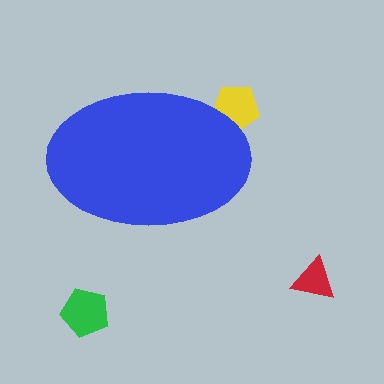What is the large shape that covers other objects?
A blue ellipse.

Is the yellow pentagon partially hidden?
Yes, the yellow pentagon is partially hidden behind the blue ellipse.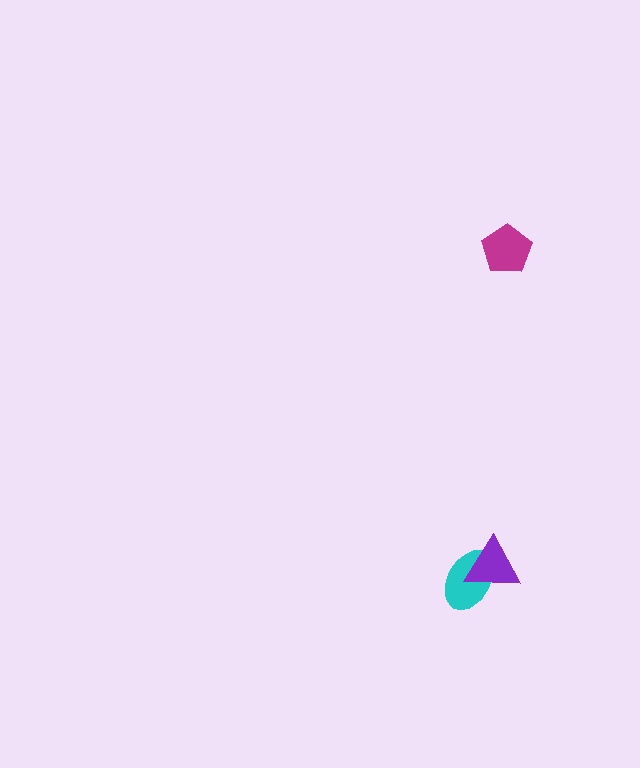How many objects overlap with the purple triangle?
1 object overlaps with the purple triangle.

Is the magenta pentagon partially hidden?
No, no other shape covers it.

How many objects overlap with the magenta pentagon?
0 objects overlap with the magenta pentagon.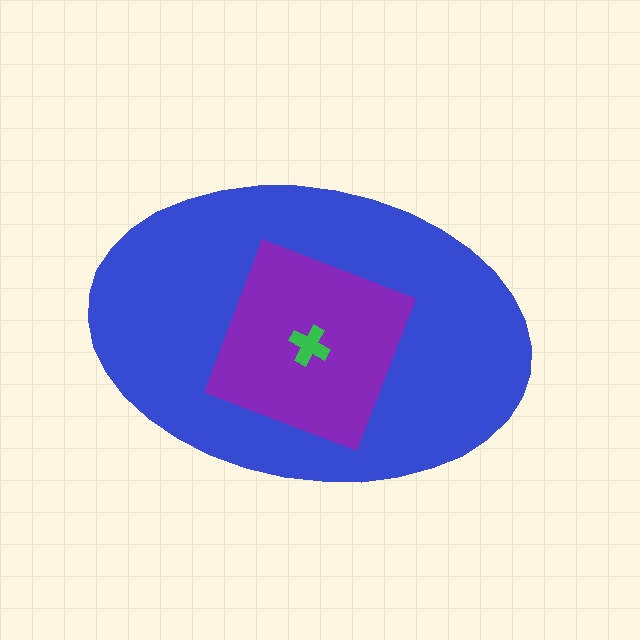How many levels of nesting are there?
3.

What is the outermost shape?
The blue ellipse.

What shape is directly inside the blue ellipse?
The purple square.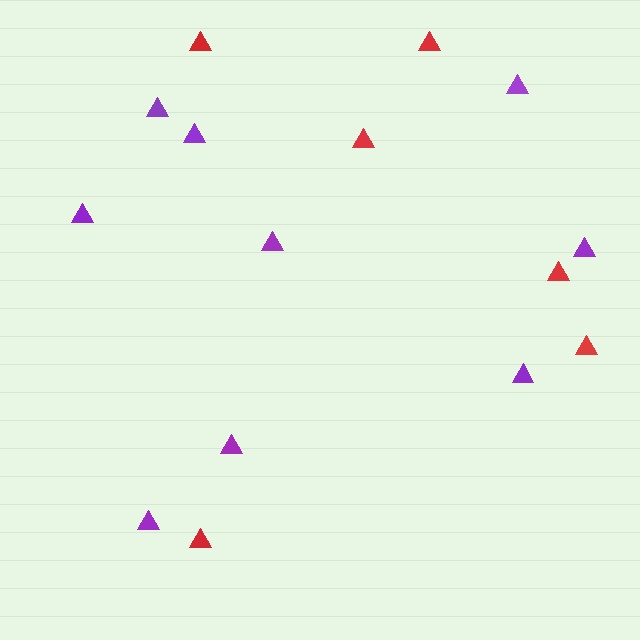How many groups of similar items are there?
There are 2 groups: one group of red triangles (6) and one group of purple triangles (9).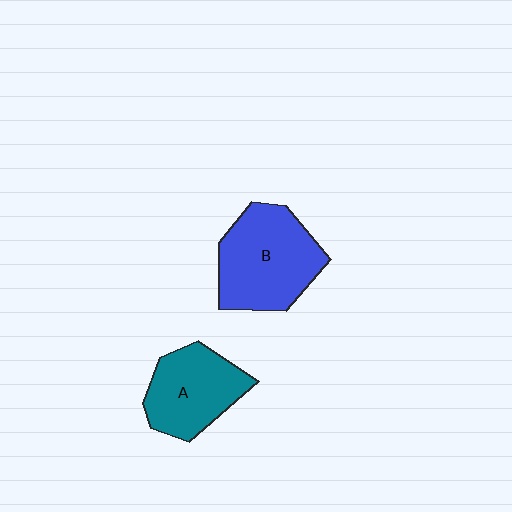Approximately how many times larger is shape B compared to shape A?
Approximately 1.3 times.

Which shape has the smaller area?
Shape A (teal).